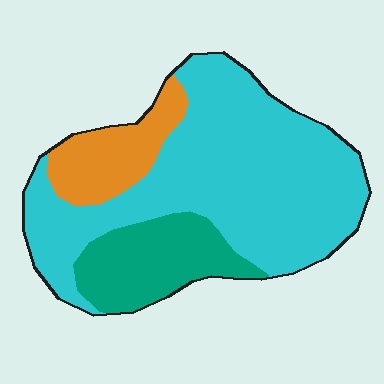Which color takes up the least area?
Orange, at roughly 15%.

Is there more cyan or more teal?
Cyan.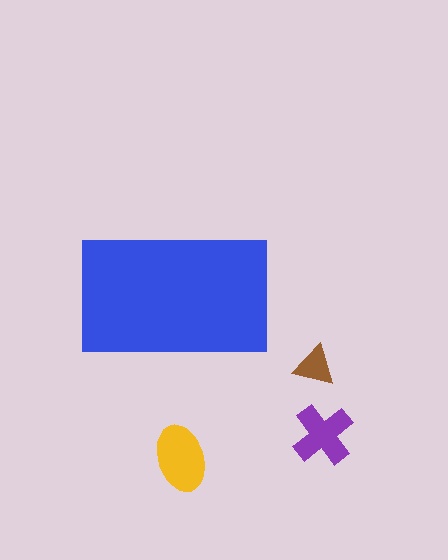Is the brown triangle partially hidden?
No, the brown triangle is fully visible.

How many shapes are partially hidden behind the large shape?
0 shapes are partially hidden.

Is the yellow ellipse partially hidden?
No, the yellow ellipse is fully visible.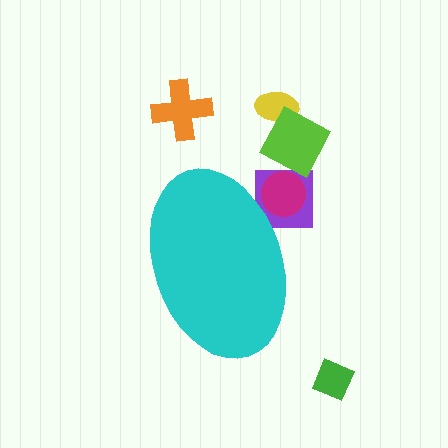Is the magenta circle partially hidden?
Yes, the magenta circle is partially hidden behind the cyan ellipse.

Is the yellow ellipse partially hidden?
No, the yellow ellipse is fully visible.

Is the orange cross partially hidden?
No, the orange cross is fully visible.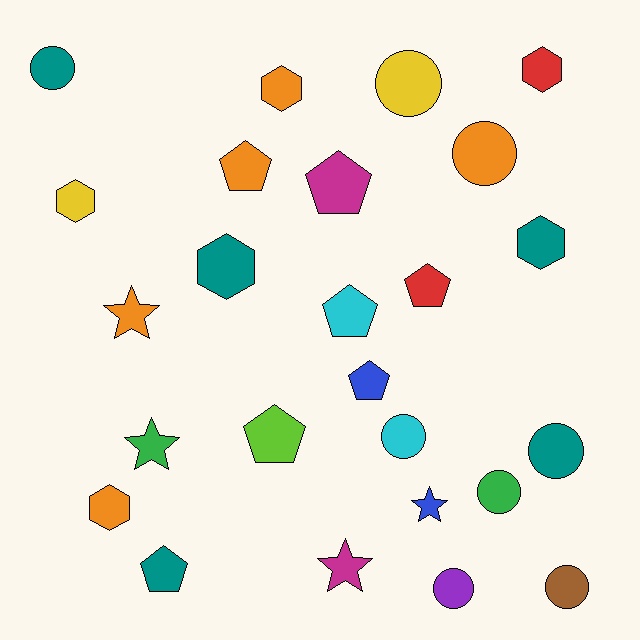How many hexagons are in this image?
There are 6 hexagons.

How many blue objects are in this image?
There are 2 blue objects.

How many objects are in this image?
There are 25 objects.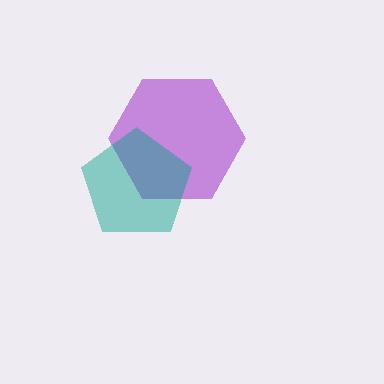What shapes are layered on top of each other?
The layered shapes are: a purple hexagon, a teal pentagon.